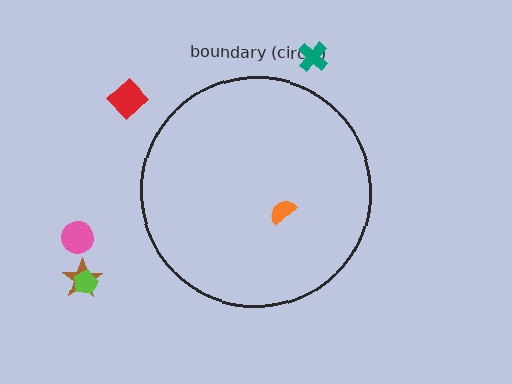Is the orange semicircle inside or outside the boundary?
Inside.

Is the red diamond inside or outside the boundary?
Outside.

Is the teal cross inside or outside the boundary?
Outside.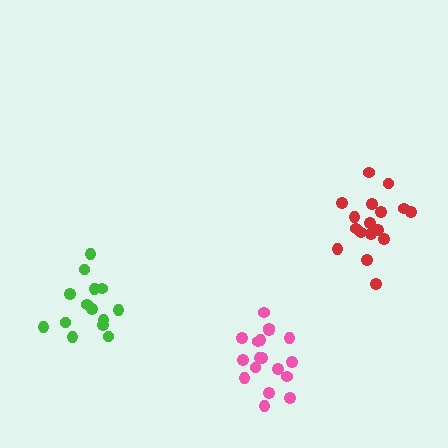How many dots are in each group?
Group 1: 17 dots, Group 2: 18 dots, Group 3: 14 dots (49 total).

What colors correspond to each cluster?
The clusters are colored: red, pink, green.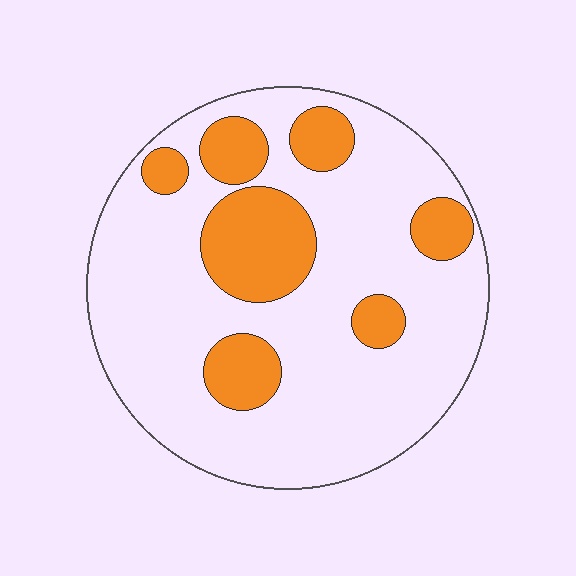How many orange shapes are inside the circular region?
7.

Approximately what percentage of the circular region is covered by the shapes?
Approximately 25%.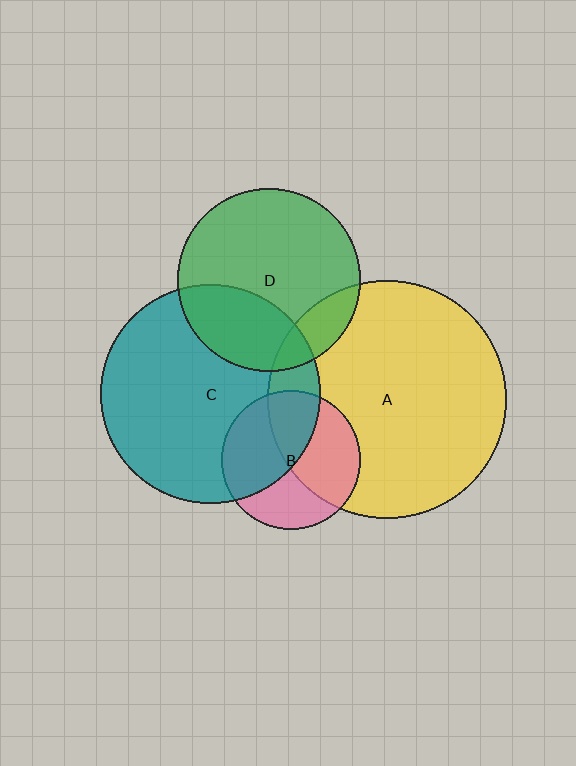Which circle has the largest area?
Circle A (yellow).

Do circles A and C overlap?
Yes.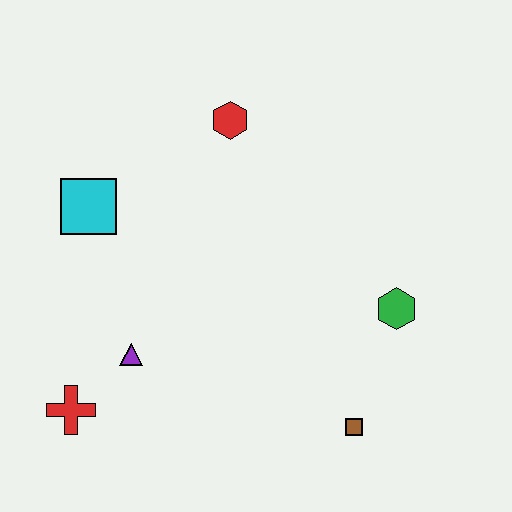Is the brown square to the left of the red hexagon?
No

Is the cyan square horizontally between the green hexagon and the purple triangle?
No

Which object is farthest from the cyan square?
The brown square is farthest from the cyan square.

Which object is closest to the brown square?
The green hexagon is closest to the brown square.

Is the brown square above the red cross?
No